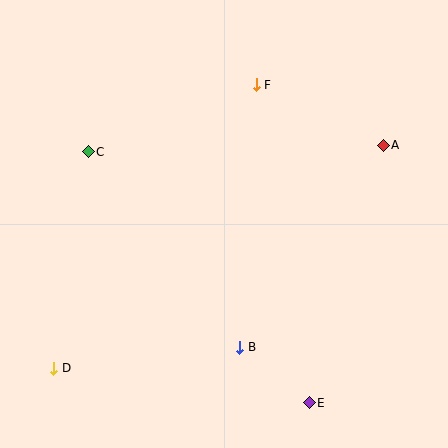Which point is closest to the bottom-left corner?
Point D is closest to the bottom-left corner.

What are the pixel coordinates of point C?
Point C is at (88, 152).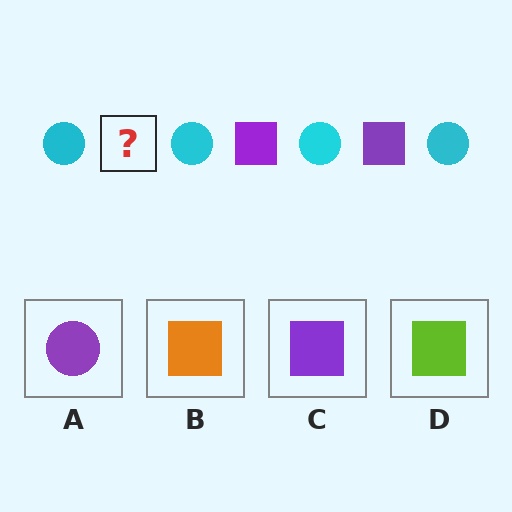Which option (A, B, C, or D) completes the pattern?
C.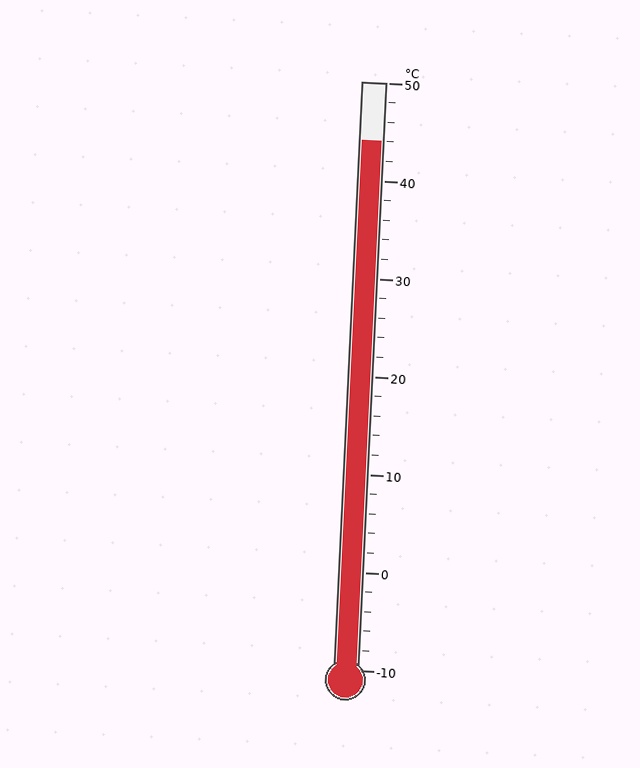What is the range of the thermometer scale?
The thermometer scale ranges from -10°C to 50°C.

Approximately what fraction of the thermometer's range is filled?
The thermometer is filled to approximately 90% of its range.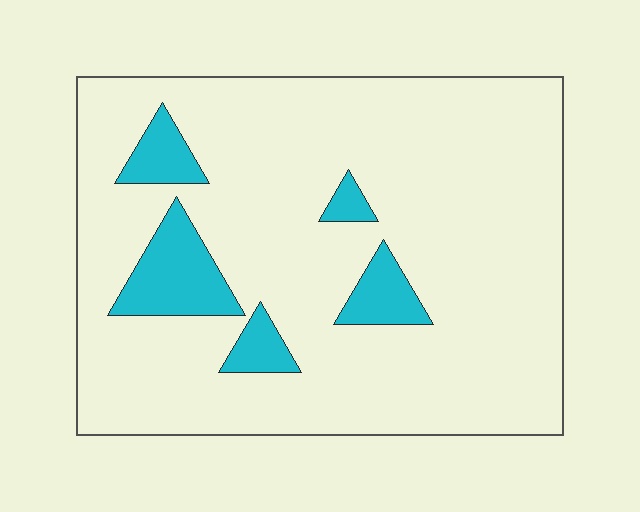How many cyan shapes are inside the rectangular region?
5.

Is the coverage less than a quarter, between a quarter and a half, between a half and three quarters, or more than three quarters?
Less than a quarter.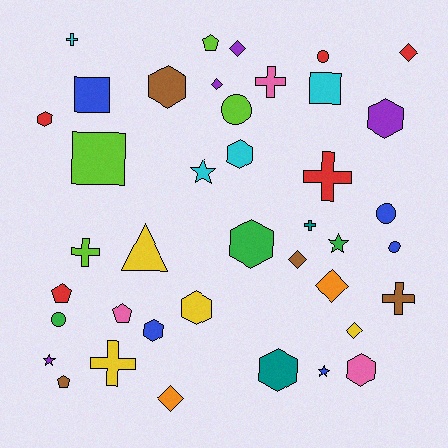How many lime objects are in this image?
There are 4 lime objects.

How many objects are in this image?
There are 40 objects.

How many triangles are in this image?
There is 1 triangle.